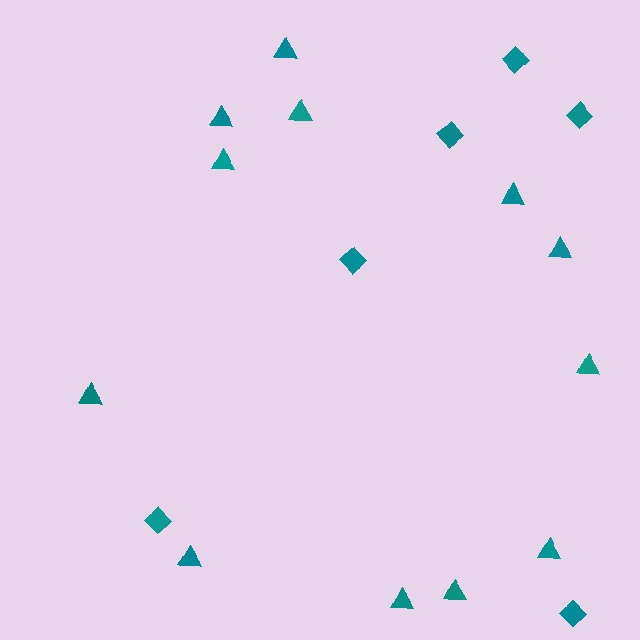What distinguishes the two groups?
There are 2 groups: one group of triangles (12) and one group of diamonds (6).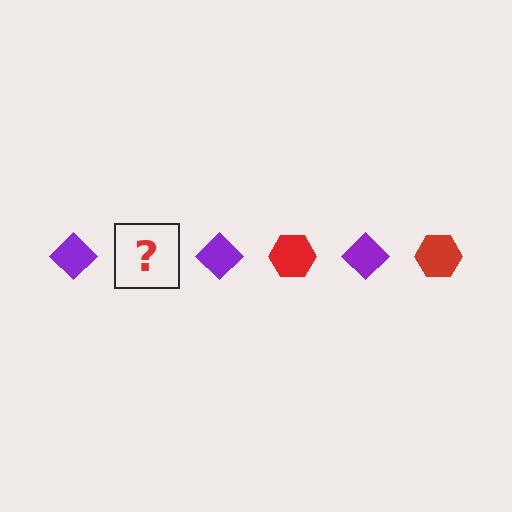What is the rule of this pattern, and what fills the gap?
The rule is that the pattern alternates between purple diamond and red hexagon. The gap should be filled with a red hexagon.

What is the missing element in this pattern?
The missing element is a red hexagon.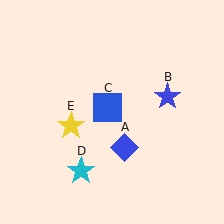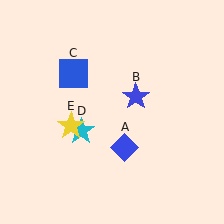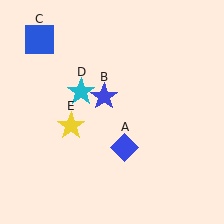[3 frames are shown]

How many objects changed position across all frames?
3 objects changed position: blue star (object B), blue square (object C), cyan star (object D).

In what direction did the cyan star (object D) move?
The cyan star (object D) moved up.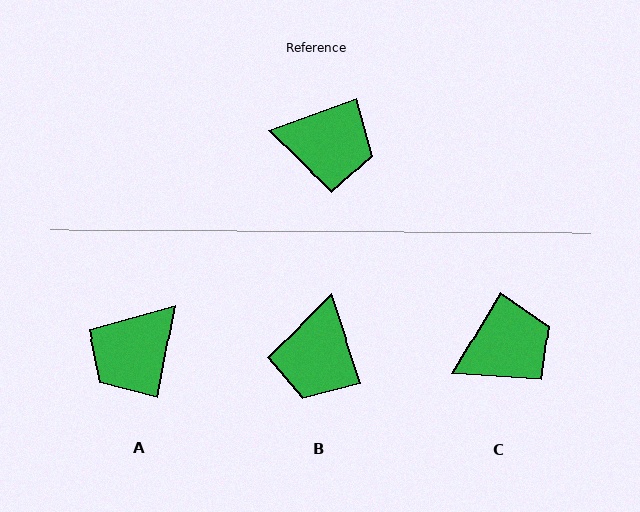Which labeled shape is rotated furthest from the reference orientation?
A, about 120 degrees away.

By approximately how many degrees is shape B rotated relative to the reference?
Approximately 91 degrees clockwise.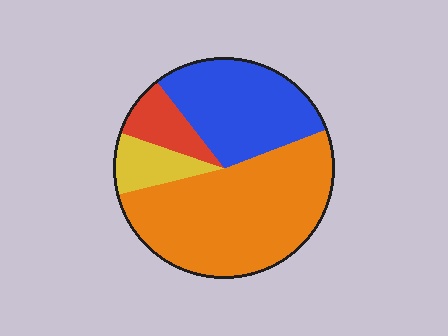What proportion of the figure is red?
Red takes up about one tenth (1/10) of the figure.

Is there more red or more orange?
Orange.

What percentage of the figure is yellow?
Yellow takes up about one tenth (1/10) of the figure.